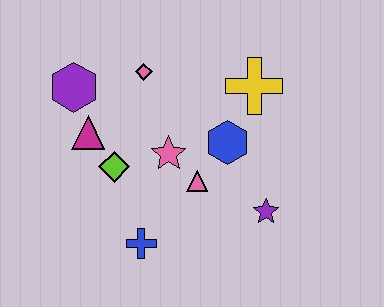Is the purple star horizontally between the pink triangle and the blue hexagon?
No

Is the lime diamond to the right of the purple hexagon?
Yes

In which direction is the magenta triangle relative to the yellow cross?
The magenta triangle is to the left of the yellow cross.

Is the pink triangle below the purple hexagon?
Yes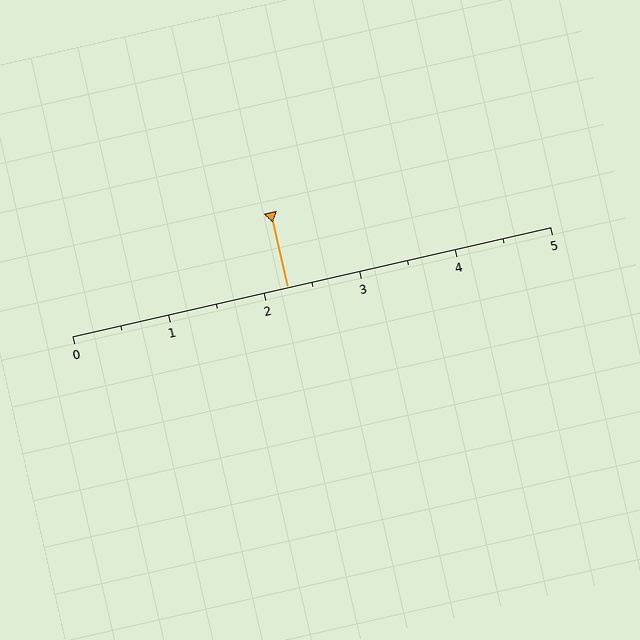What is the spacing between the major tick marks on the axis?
The major ticks are spaced 1 apart.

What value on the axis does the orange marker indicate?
The marker indicates approximately 2.2.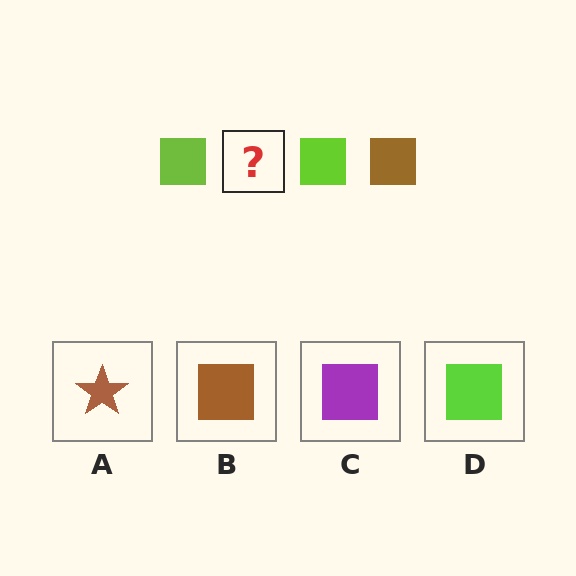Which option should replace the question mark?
Option B.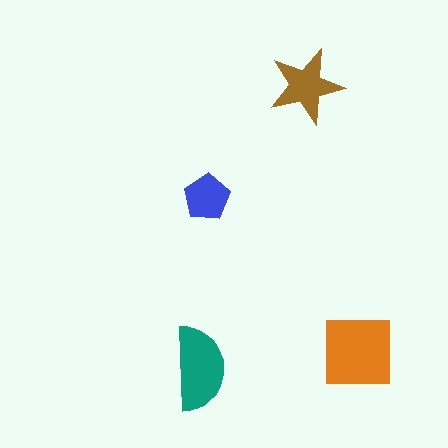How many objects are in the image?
There are 4 objects in the image.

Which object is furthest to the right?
The orange square is rightmost.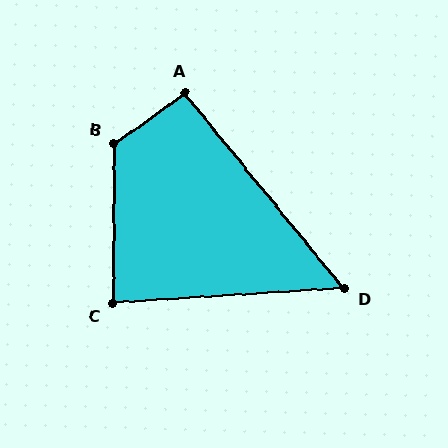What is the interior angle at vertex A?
Approximately 94 degrees (approximately right).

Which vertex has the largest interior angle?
B, at approximately 125 degrees.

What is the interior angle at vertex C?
Approximately 86 degrees (approximately right).